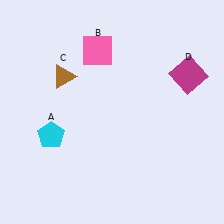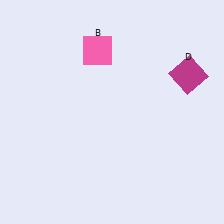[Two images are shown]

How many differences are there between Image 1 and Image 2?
There are 2 differences between the two images.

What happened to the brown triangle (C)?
The brown triangle (C) was removed in Image 2. It was in the top-left area of Image 1.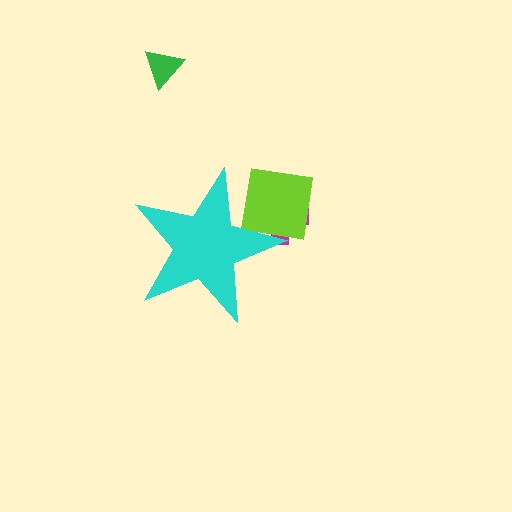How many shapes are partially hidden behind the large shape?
2 shapes are partially hidden.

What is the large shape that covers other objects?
A cyan star.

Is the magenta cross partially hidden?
Yes, the magenta cross is partially hidden behind the cyan star.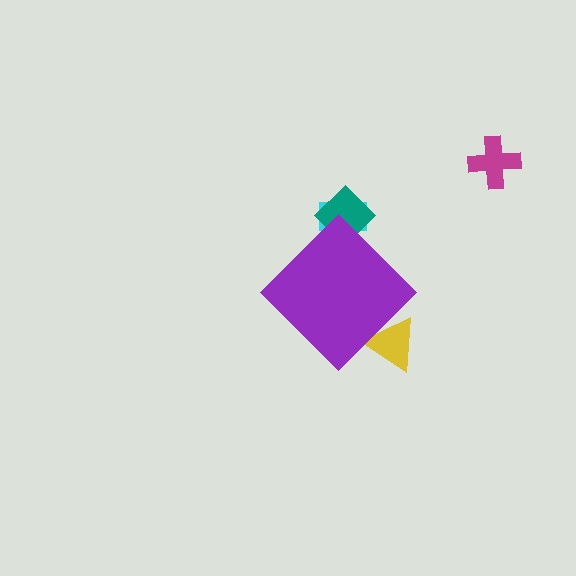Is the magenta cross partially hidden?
No, the magenta cross is fully visible.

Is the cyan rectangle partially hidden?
Yes, the cyan rectangle is partially hidden behind the purple diamond.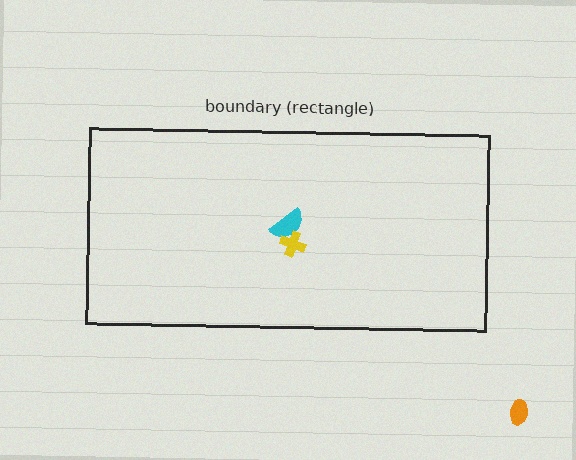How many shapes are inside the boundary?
2 inside, 1 outside.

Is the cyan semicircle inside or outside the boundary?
Inside.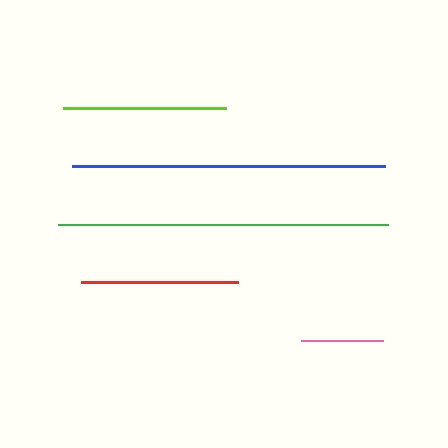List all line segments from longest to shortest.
From longest to shortest: green, blue, lime, red, pink.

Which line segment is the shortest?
The pink line is the shortest at approximately 81 pixels.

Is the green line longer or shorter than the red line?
The green line is longer than the red line.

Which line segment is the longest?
The green line is the longest at approximately 331 pixels.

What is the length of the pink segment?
The pink segment is approximately 81 pixels long.